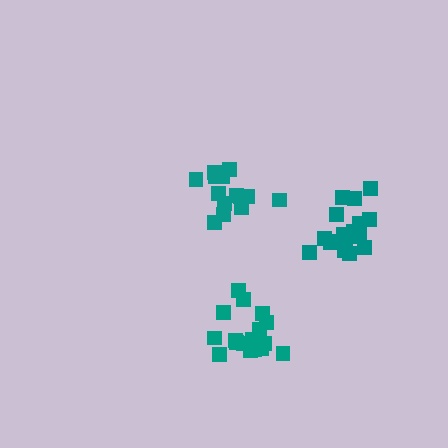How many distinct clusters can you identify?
There are 3 distinct clusters.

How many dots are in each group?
Group 1: 18 dots, Group 2: 16 dots, Group 3: 18 dots (52 total).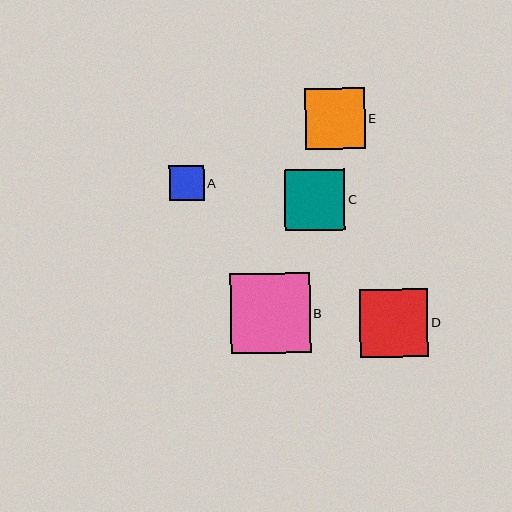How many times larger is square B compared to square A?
Square B is approximately 2.3 times the size of square A.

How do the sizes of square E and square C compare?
Square E and square C are approximately the same size.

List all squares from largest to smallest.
From largest to smallest: B, D, E, C, A.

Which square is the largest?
Square B is the largest with a size of approximately 80 pixels.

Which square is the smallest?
Square A is the smallest with a size of approximately 35 pixels.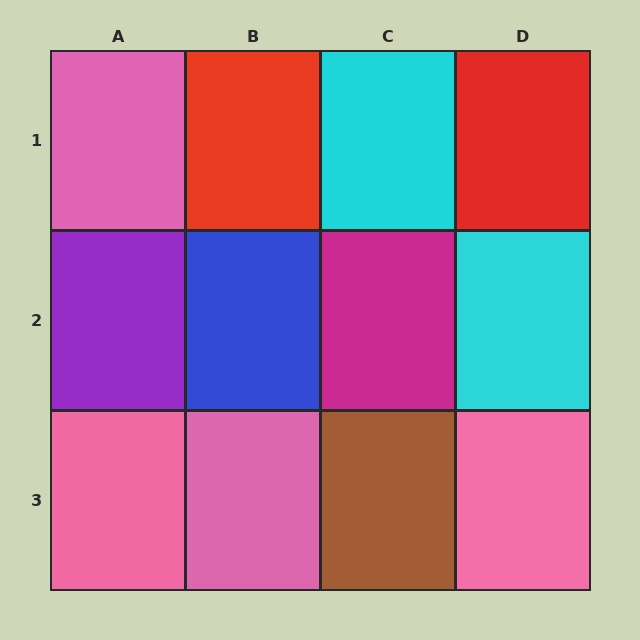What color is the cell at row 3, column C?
Brown.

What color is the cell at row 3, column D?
Pink.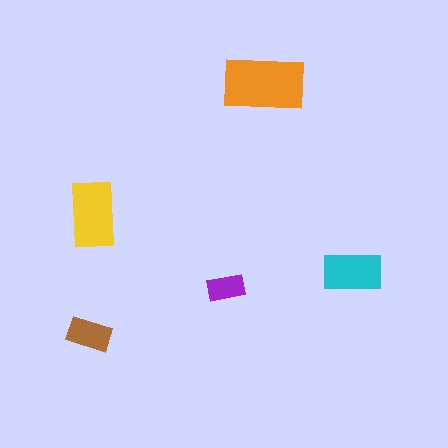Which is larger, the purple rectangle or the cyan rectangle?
The cyan one.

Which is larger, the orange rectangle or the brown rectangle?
The orange one.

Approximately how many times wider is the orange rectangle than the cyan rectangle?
About 1.5 times wider.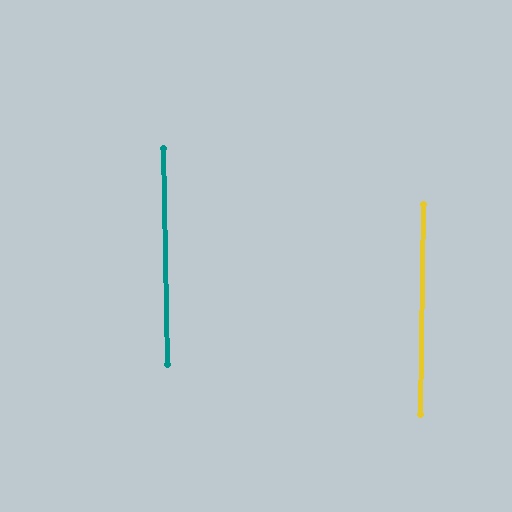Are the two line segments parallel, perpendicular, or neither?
Parallel — their directions differ by only 1.8°.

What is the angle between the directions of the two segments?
Approximately 2 degrees.